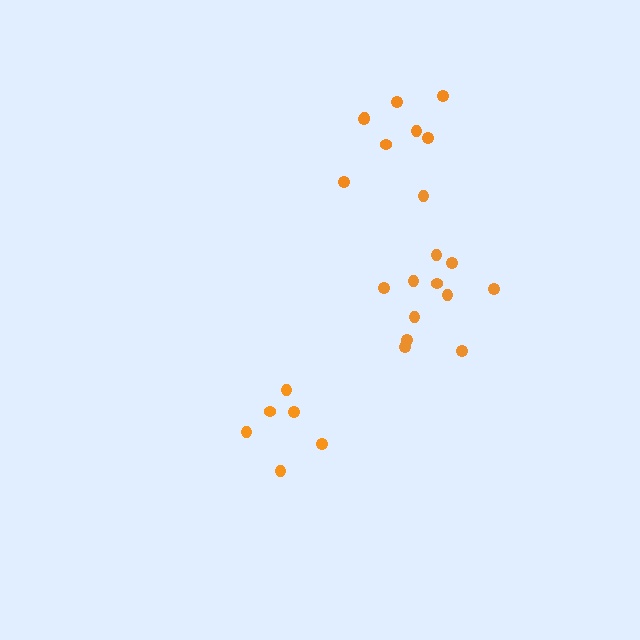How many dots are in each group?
Group 1: 6 dots, Group 2: 12 dots, Group 3: 8 dots (26 total).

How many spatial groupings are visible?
There are 3 spatial groupings.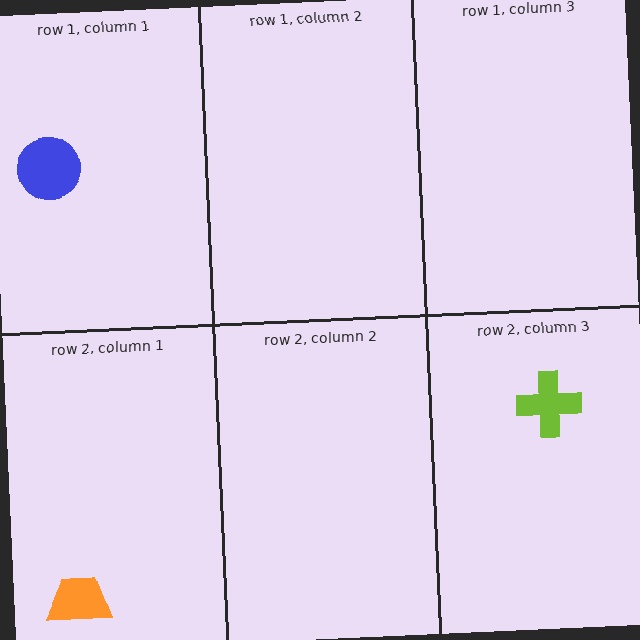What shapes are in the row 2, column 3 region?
The lime cross.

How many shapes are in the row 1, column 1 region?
1.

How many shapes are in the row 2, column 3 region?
1.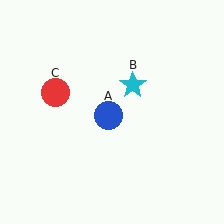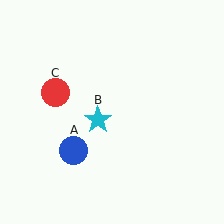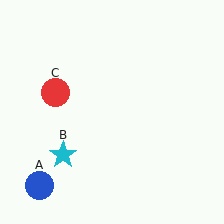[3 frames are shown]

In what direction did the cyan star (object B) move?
The cyan star (object B) moved down and to the left.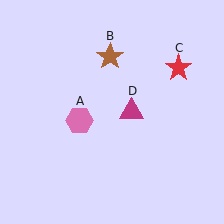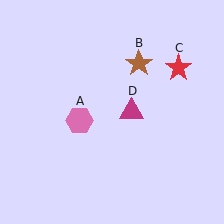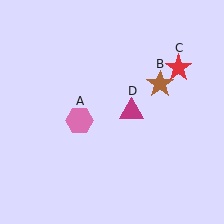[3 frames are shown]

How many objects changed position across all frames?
1 object changed position: brown star (object B).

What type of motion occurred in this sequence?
The brown star (object B) rotated clockwise around the center of the scene.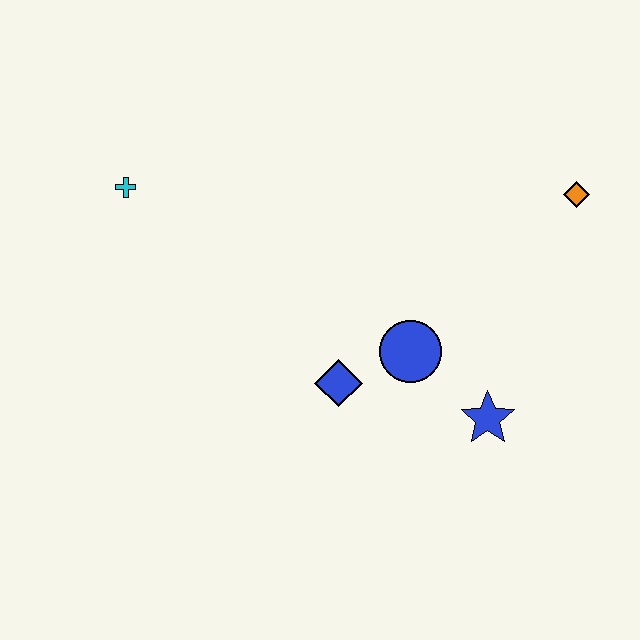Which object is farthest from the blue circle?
The cyan cross is farthest from the blue circle.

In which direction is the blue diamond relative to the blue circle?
The blue diamond is to the left of the blue circle.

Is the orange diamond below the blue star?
No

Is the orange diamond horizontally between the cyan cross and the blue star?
No